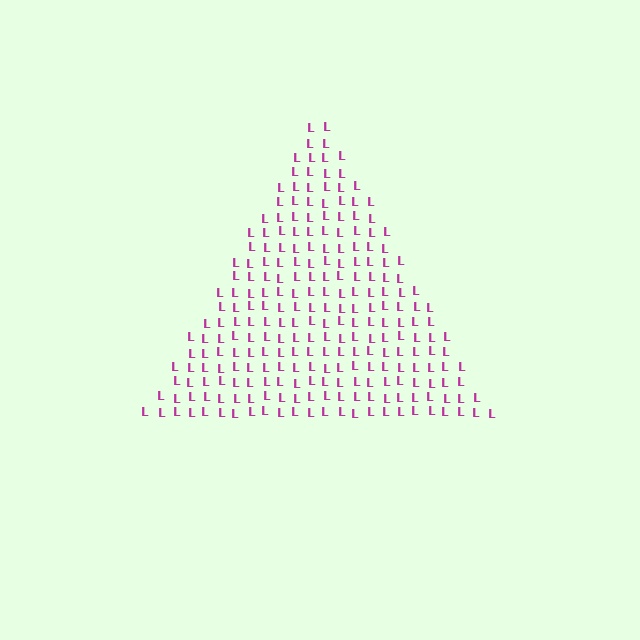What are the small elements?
The small elements are letter L's.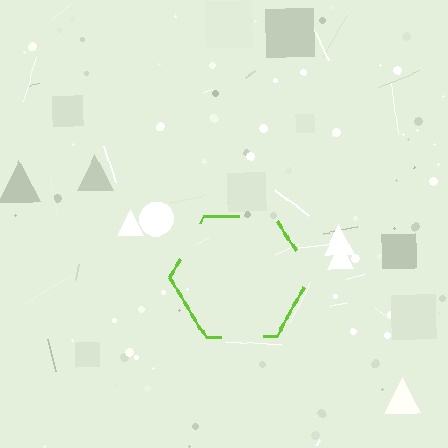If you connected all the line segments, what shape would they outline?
They would outline a hexagon.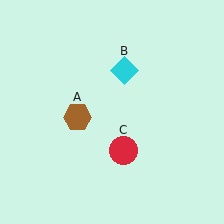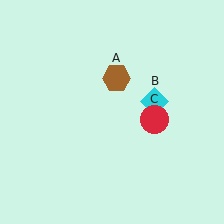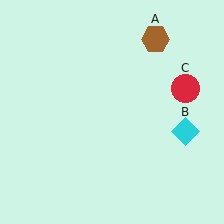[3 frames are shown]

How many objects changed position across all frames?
3 objects changed position: brown hexagon (object A), cyan diamond (object B), red circle (object C).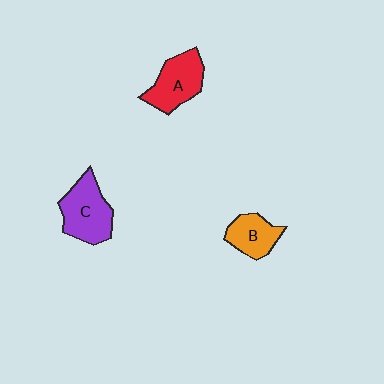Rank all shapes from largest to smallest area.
From largest to smallest: C (purple), A (red), B (orange).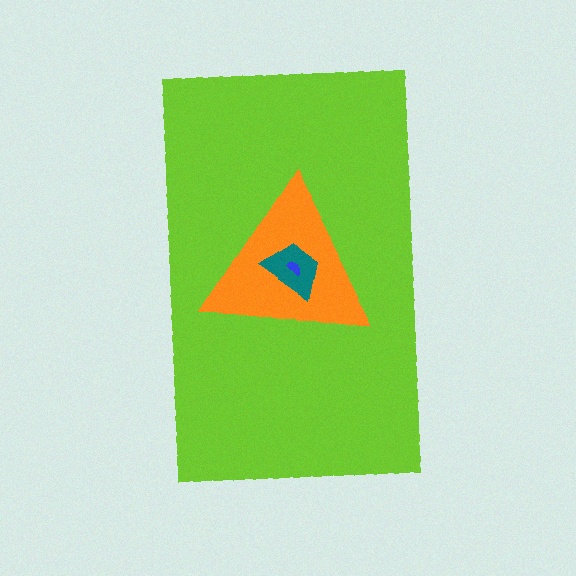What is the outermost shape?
The lime rectangle.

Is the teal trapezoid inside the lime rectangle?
Yes.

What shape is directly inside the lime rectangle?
The orange triangle.